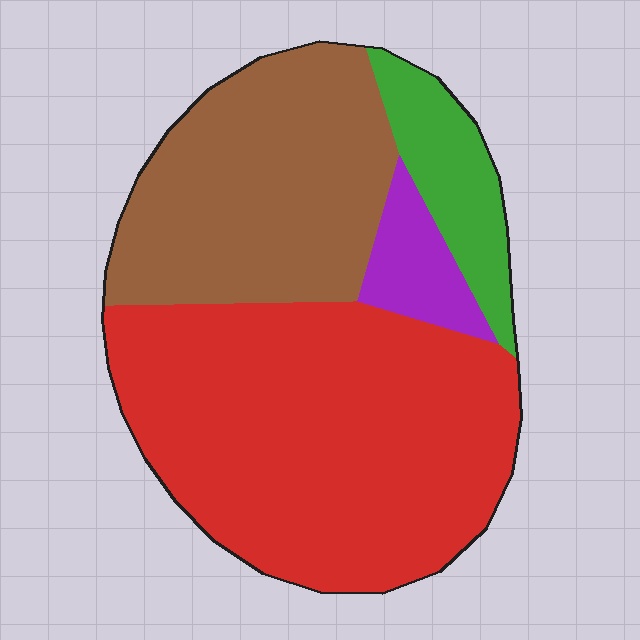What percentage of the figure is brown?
Brown covers around 30% of the figure.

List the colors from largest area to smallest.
From largest to smallest: red, brown, green, purple.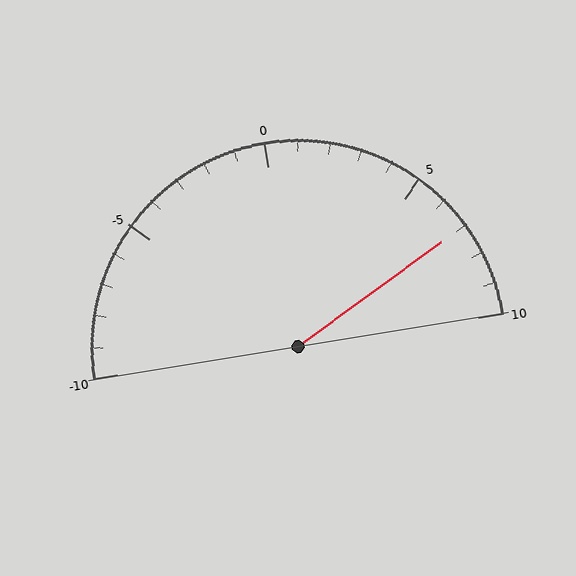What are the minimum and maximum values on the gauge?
The gauge ranges from -10 to 10.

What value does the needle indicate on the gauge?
The needle indicates approximately 7.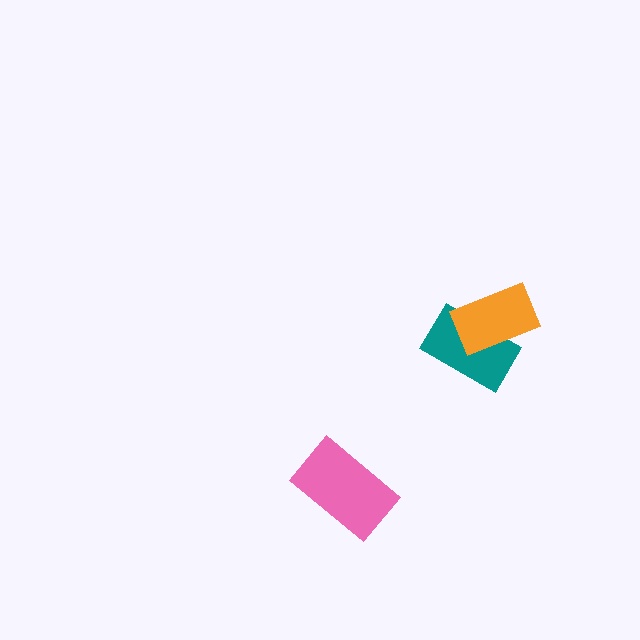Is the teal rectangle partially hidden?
Yes, it is partially covered by another shape.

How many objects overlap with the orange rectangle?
1 object overlaps with the orange rectangle.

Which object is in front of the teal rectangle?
The orange rectangle is in front of the teal rectangle.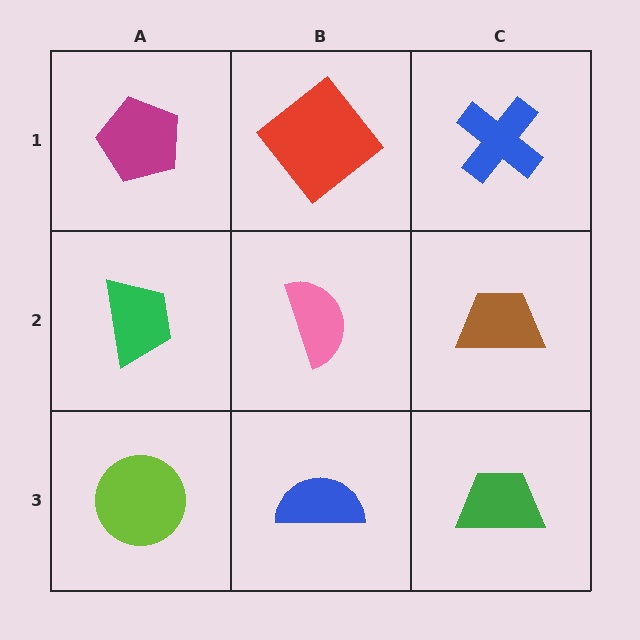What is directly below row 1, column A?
A green trapezoid.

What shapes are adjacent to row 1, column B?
A pink semicircle (row 2, column B), a magenta pentagon (row 1, column A), a blue cross (row 1, column C).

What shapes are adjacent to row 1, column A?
A green trapezoid (row 2, column A), a red diamond (row 1, column B).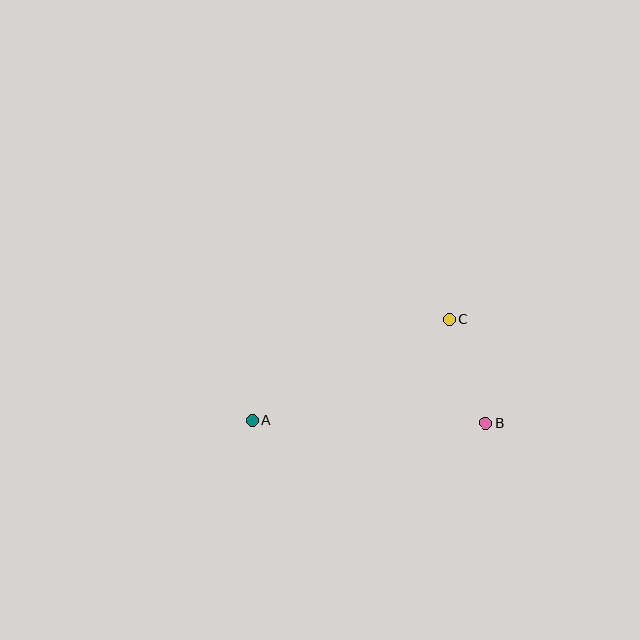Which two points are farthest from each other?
Points A and B are farthest from each other.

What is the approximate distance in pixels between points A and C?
The distance between A and C is approximately 221 pixels.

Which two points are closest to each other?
Points B and C are closest to each other.